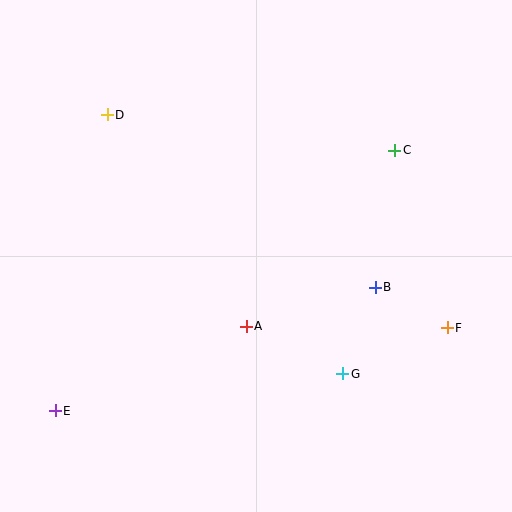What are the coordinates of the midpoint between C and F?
The midpoint between C and F is at (421, 239).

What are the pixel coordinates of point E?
Point E is at (55, 411).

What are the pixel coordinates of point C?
Point C is at (395, 150).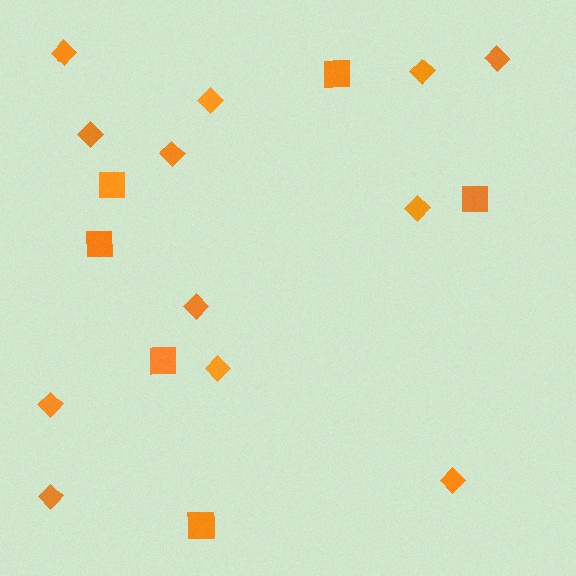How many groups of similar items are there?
There are 2 groups: one group of squares (6) and one group of diamonds (12).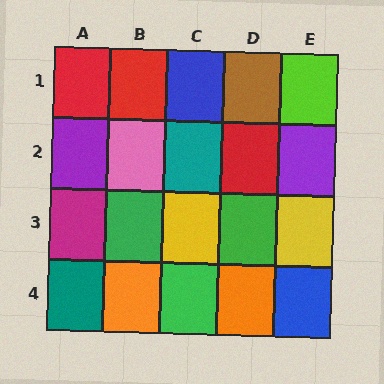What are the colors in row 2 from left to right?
Purple, pink, teal, red, purple.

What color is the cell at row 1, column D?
Brown.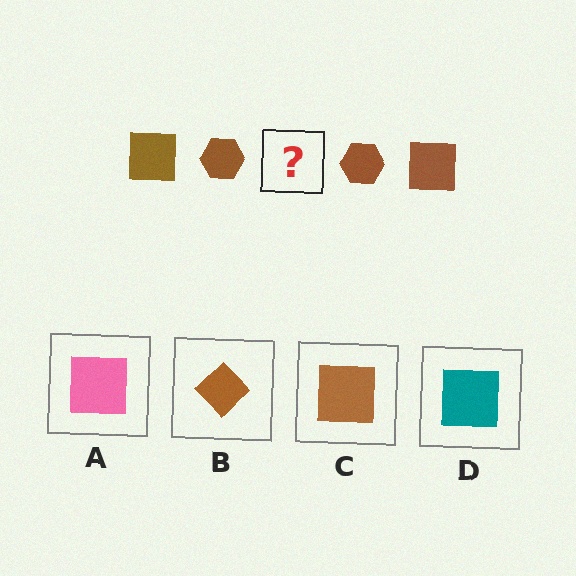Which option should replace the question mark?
Option C.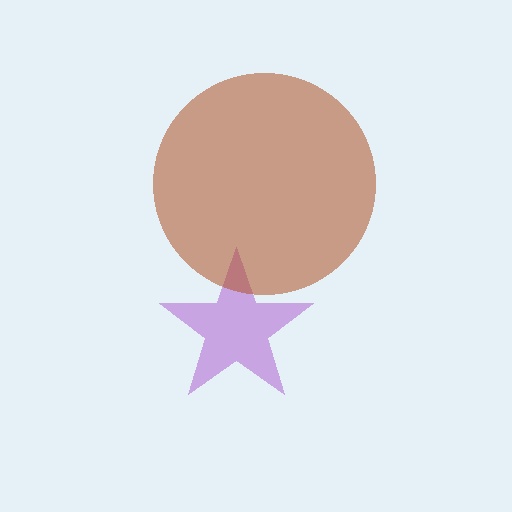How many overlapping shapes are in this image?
There are 2 overlapping shapes in the image.